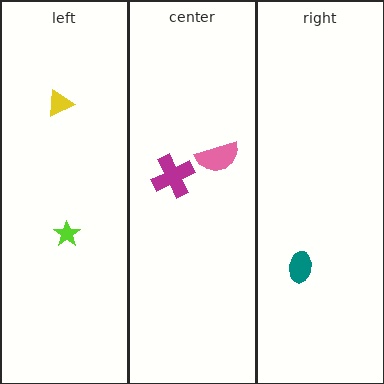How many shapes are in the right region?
1.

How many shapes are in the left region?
2.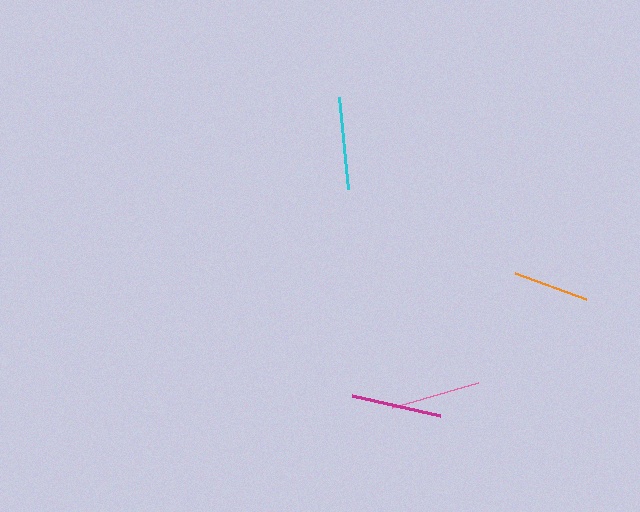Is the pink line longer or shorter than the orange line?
The pink line is longer than the orange line.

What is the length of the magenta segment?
The magenta segment is approximately 90 pixels long.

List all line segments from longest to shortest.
From longest to shortest: cyan, magenta, pink, orange.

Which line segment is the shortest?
The orange line is the shortest at approximately 75 pixels.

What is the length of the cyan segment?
The cyan segment is approximately 93 pixels long.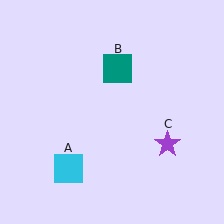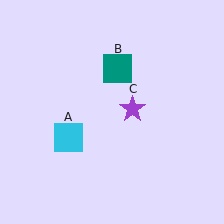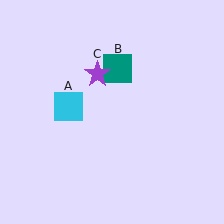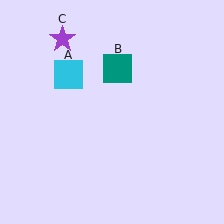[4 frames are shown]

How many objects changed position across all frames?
2 objects changed position: cyan square (object A), purple star (object C).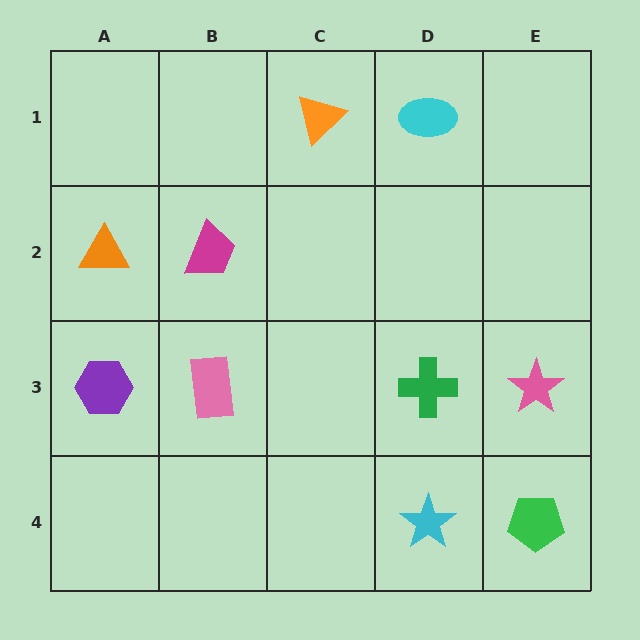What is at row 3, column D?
A green cross.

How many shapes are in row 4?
2 shapes.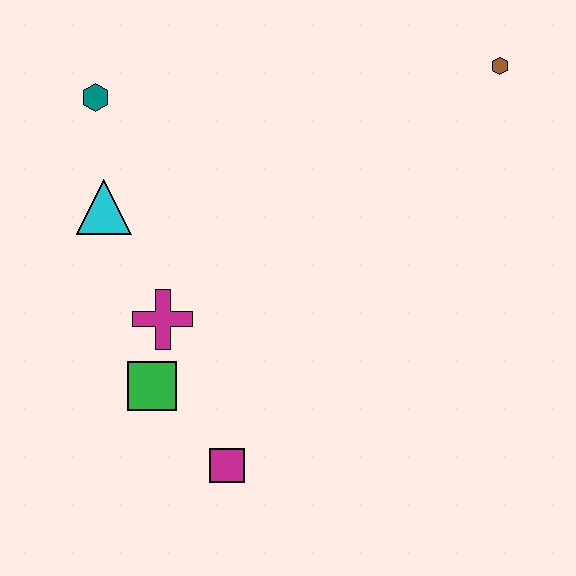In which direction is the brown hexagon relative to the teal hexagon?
The brown hexagon is to the right of the teal hexagon.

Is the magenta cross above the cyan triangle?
No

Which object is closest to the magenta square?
The green square is closest to the magenta square.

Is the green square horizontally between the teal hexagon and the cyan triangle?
No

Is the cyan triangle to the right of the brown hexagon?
No